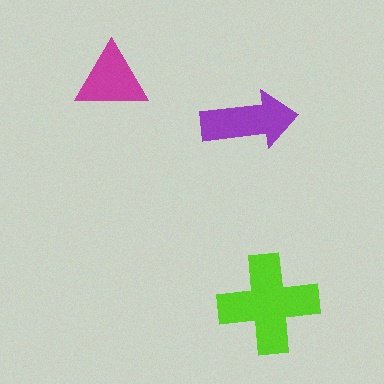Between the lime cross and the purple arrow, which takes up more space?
The lime cross.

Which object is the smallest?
The magenta triangle.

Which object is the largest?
The lime cross.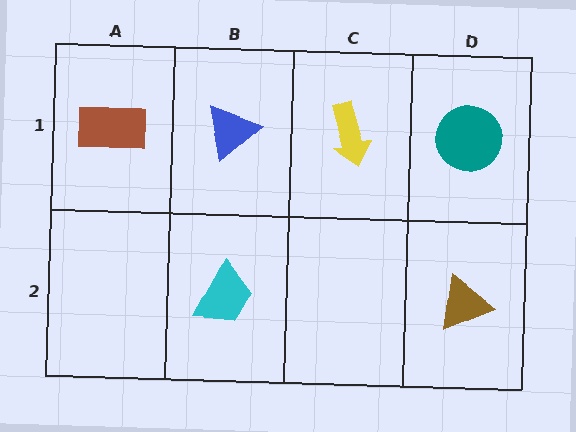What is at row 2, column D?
A brown triangle.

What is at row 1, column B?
A blue triangle.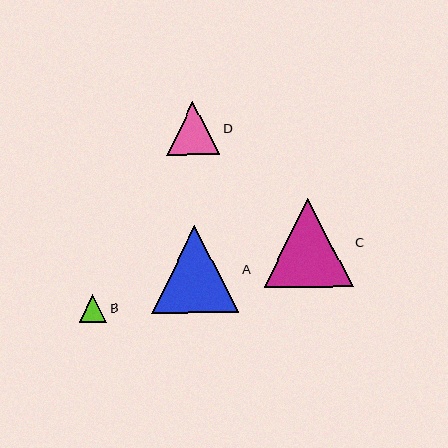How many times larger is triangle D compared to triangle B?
Triangle D is approximately 1.9 times the size of triangle B.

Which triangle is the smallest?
Triangle B is the smallest with a size of approximately 28 pixels.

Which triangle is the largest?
Triangle C is the largest with a size of approximately 89 pixels.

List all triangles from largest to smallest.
From largest to smallest: C, A, D, B.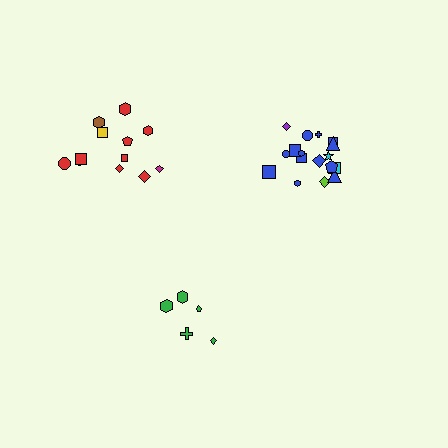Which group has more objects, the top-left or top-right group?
The top-right group.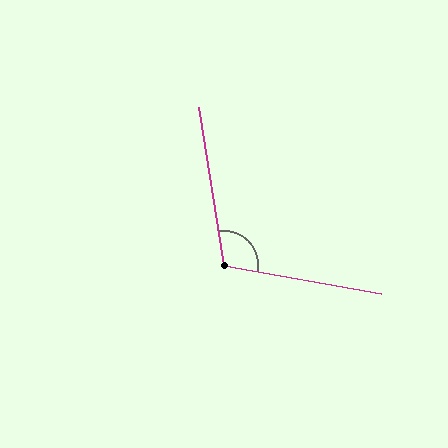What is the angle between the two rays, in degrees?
Approximately 109 degrees.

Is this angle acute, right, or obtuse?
It is obtuse.